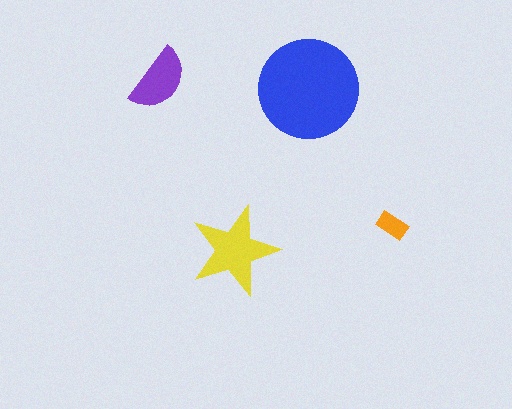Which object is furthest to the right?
The orange rectangle is rightmost.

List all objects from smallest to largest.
The orange rectangle, the purple semicircle, the yellow star, the blue circle.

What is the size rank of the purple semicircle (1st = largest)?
3rd.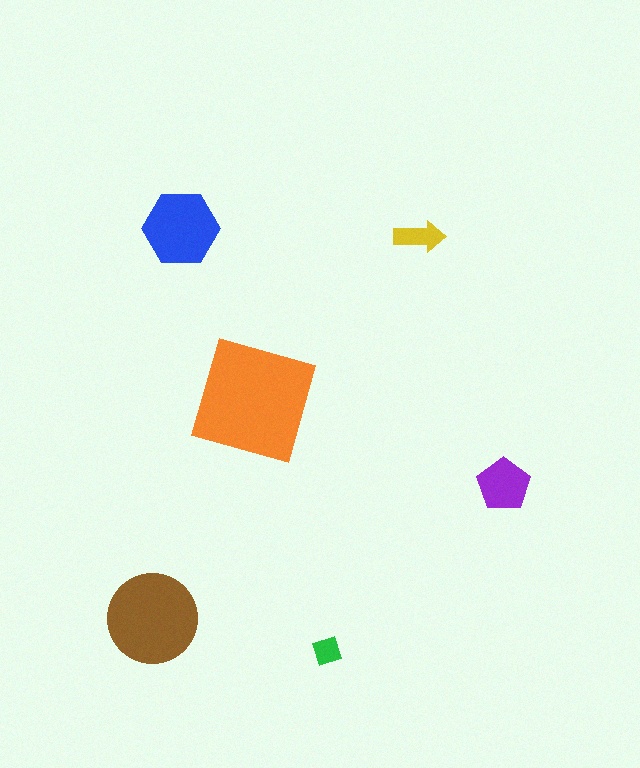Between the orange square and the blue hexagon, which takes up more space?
The orange square.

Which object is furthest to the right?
The purple pentagon is rightmost.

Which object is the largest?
The orange square.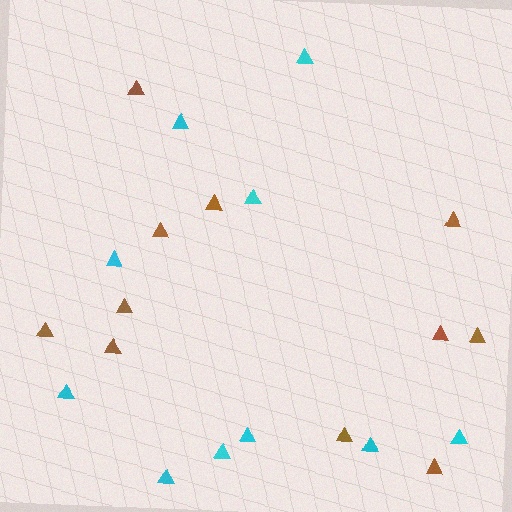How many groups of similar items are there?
There are 2 groups: one group of brown triangles (11) and one group of cyan triangles (10).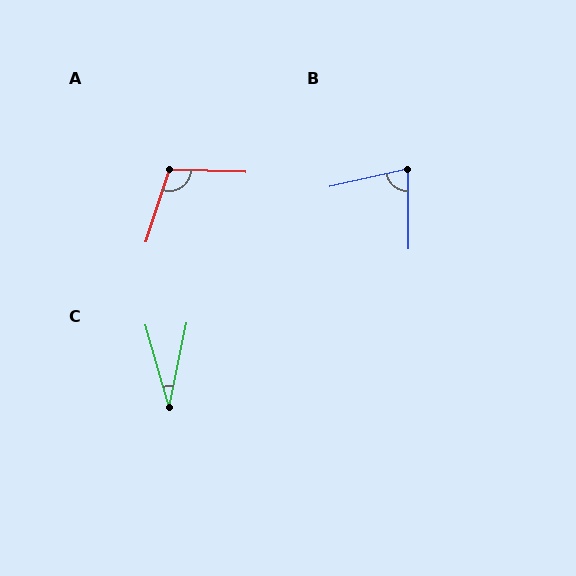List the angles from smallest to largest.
C (28°), B (77°), A (106°).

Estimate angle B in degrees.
Approximately 77 degrees.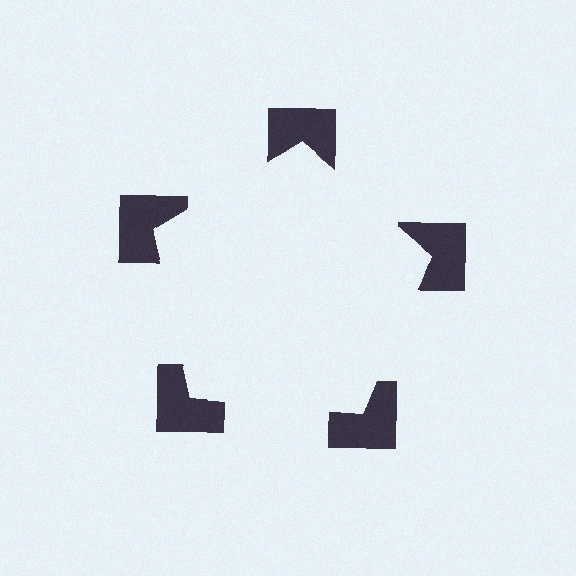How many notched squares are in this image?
There are 5 — one at each vertex of the illusory pentagon.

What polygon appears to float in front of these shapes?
An illusory pentagon — its edges are inferred from the aligned wedge cuts in the notched squares, not physically drawn.